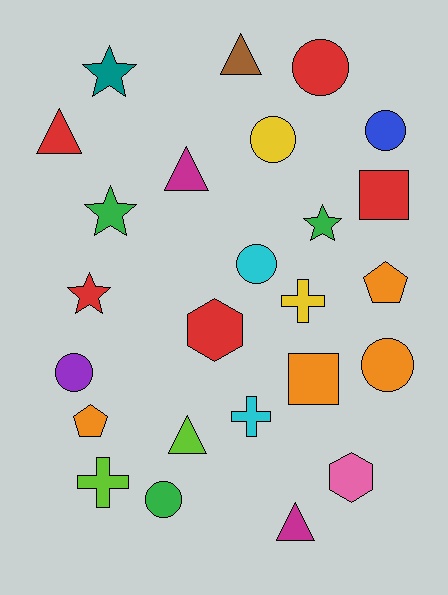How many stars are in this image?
There are 4 stars.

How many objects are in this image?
There are 25 objects.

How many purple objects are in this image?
There is 1 purple object.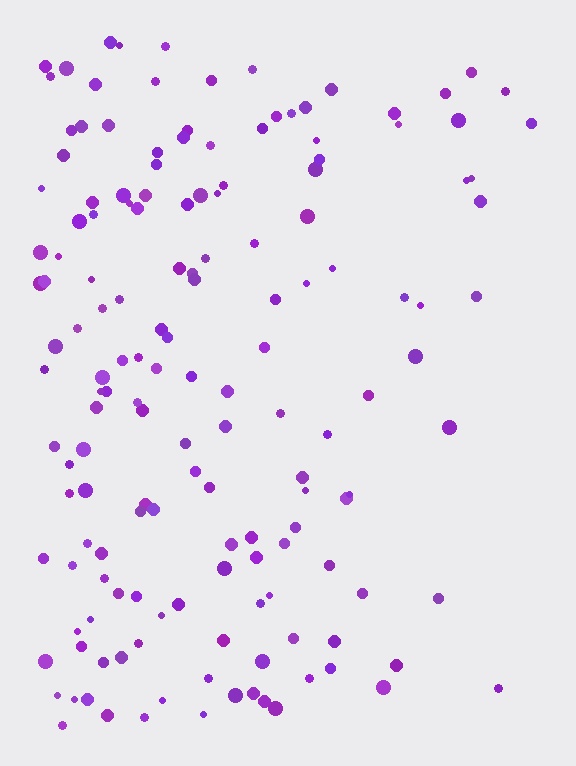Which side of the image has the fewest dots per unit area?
The right.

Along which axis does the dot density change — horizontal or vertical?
Horizontal.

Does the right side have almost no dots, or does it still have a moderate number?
Still a moderate number, just noticeably fewer than the left.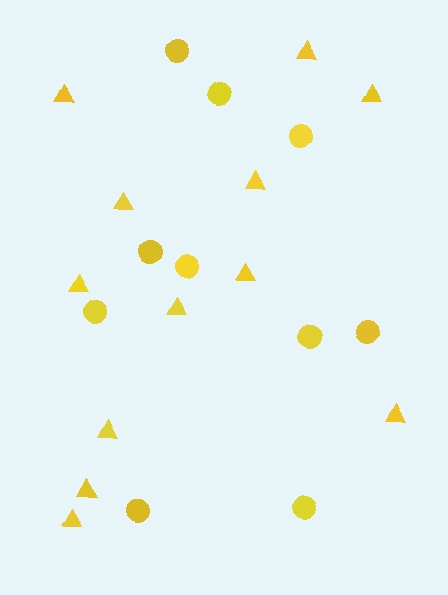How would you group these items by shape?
There are 2 groups: one group of triangles (12) and one group of circles (10).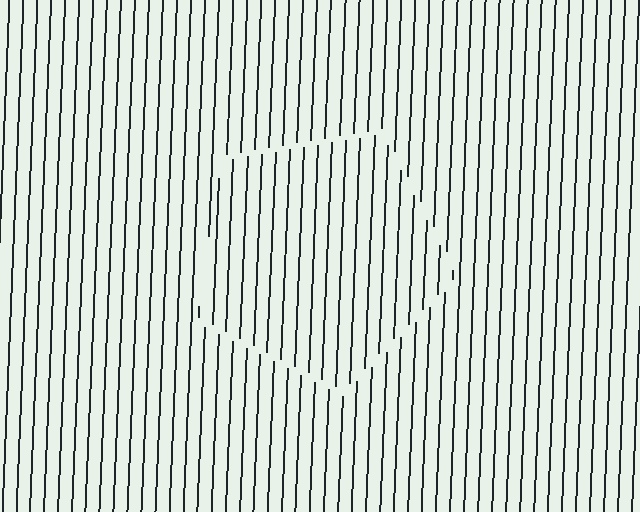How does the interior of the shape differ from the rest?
The interior of the shape contains the same grating, shifted by half a period — the contour is defined by the phase discontinuity where line-ends from the inner and outer gratings abut.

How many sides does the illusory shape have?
5 sides — the line-ends trace a pentagon.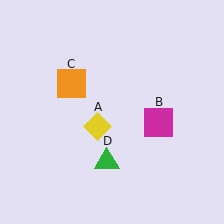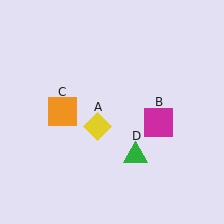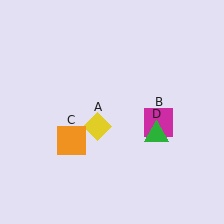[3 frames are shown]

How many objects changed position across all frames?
2 objects changed position: orange square (object C), green triangle (object D).